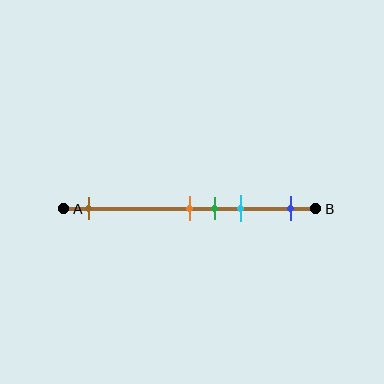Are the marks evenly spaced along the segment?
No, the marks are not evenly spaced.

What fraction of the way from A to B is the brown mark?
The brown mark is approximately 10% (0.1) of the way from A to B.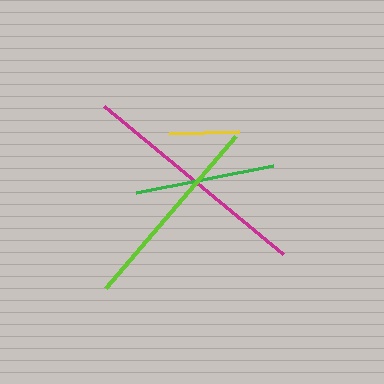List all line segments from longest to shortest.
From longest to shortest: magenta, lime, green, yellow.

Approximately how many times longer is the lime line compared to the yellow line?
The lime line is approximately 2.9 times the length of the yellow line.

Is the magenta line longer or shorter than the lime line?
The magenta line is longer than the lime line.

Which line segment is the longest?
The magenta line is the longest at approximately 232 pixels.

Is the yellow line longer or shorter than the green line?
The green line is longer than the yellow line.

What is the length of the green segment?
The green segment is approximately 140 pixels long.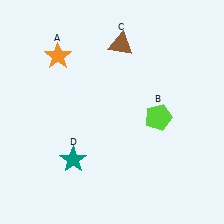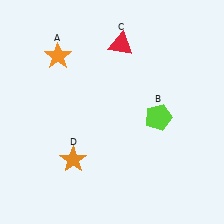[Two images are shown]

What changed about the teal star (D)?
In Image 1, D is teal. In Image 2, it changed to orange.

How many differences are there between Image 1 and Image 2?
There are 2 differences between the two images.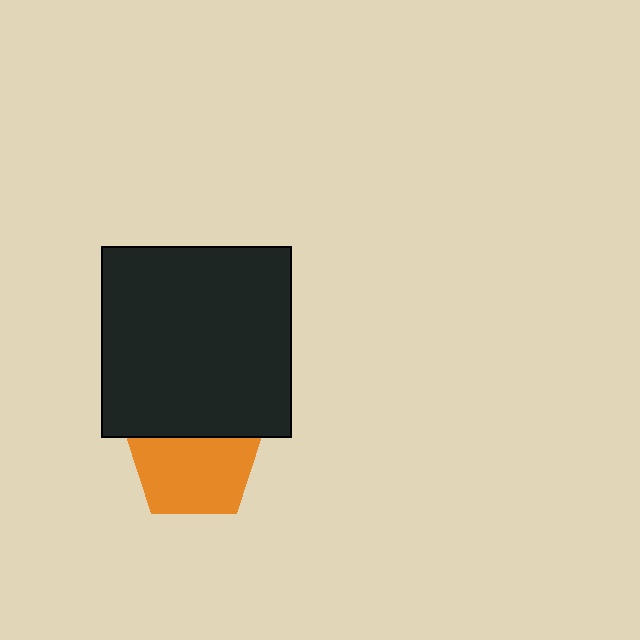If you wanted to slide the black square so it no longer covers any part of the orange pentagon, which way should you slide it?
Slide it up — that is the most direct way to separate the two shapes.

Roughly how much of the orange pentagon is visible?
Most of it is visible (roughly 68%).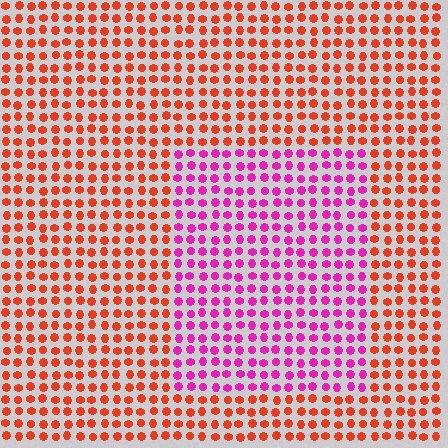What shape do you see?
I see a rectangle.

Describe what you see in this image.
The image is filled with small red elements in a uniform arrangement. A rectangle-shaped region is visible where the elements are tinted to a slightly different hue, forming a subtle color boundary.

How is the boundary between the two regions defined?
The boundary is defined purely by a slight shift in hue (about 55 degrees). Spacing, size, and orientation are identical on both sides.